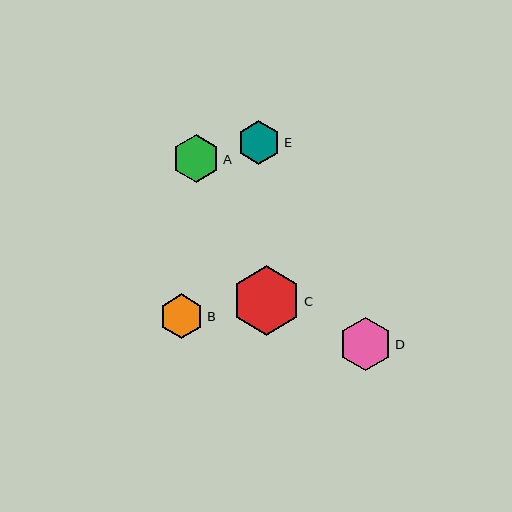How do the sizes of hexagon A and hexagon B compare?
Hexagon A and hexagon B are approximately the same size.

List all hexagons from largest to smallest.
From largest to smallest: C, D, A, B, E.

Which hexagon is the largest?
Hexagon C is the largest with a size of approximately 69 pixels.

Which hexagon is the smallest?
Hexagon E is the smallest with a size of approximately 43 pixels.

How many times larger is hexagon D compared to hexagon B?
Hexagon D is approximately 1.2 times the size of hexagon B.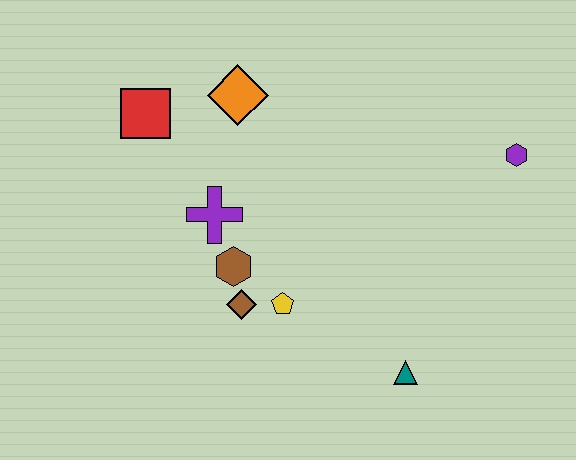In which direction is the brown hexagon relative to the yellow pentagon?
The brown hexagon is to the left of the yellow pentagon.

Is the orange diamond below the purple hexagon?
No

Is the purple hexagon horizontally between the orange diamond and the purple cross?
No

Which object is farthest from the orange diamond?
The teal triangle is farthest from the orange diamond.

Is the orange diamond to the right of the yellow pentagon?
No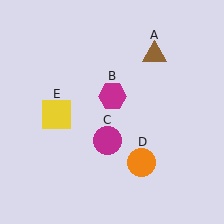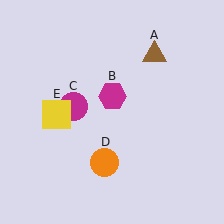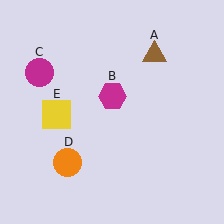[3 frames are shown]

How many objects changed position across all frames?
2 objects changed position: magenta circle (object C), orange circle (object D).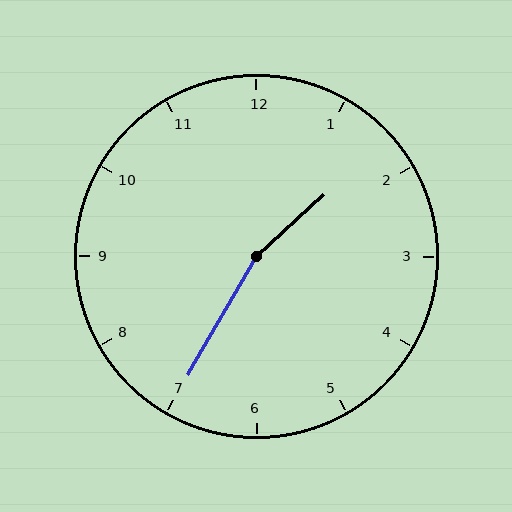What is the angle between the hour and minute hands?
Approximately 162 degrees.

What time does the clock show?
1:35.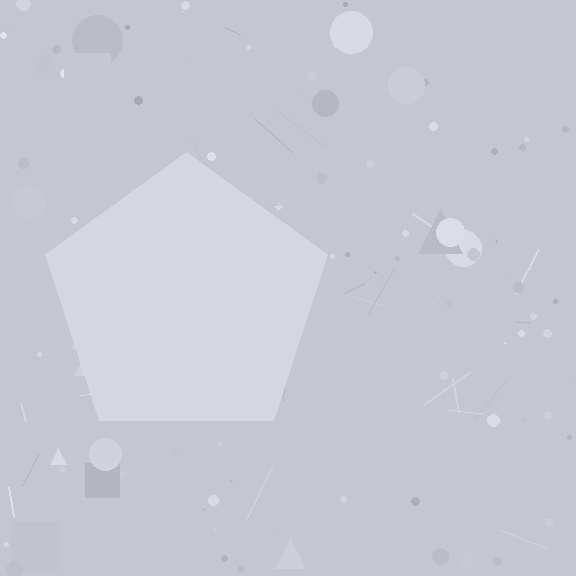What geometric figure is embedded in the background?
A pentagon is embedded in the background.